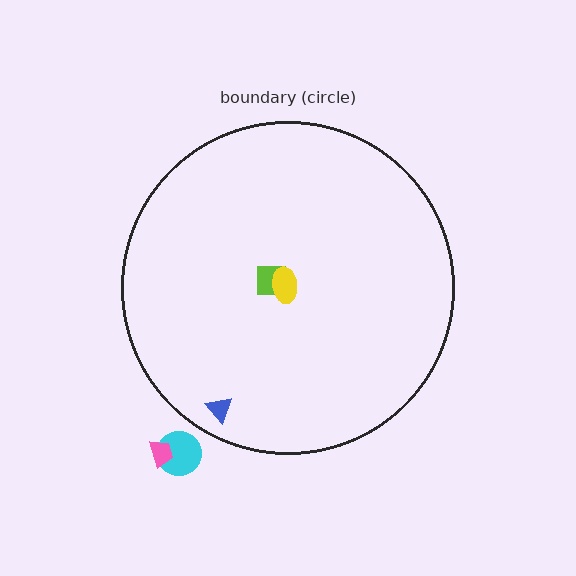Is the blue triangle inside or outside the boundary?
Inside.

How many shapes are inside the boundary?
3 inside, 2 outside.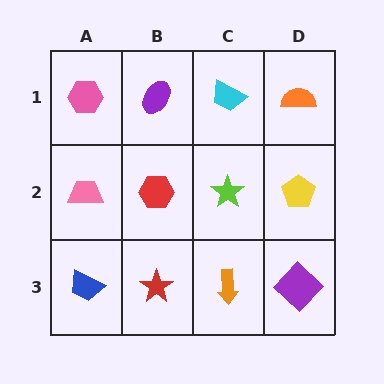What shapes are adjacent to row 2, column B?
A purple ellipse (row 1, column B), a red star (row 3, column B), a pink trapezoid (row 2, column A), a lime star (row 2, column C).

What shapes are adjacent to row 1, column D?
A yellow pentagon (row 2, column D), a cyan trapezoid (row 1, column C).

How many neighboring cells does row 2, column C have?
4.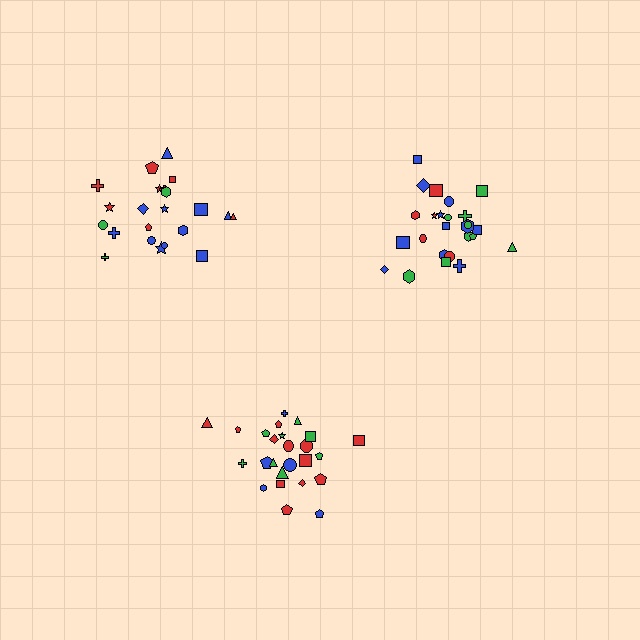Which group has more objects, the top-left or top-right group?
The top-right group.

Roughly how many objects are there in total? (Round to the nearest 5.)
Roughly 70 objects in total.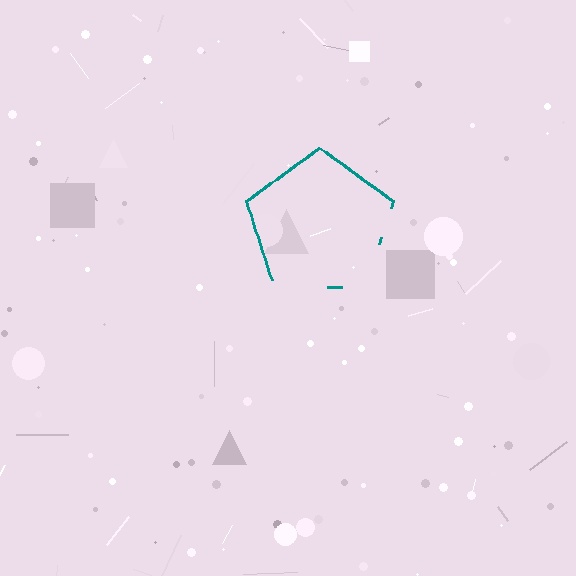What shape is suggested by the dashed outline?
The dashed outline suggests a pentagon.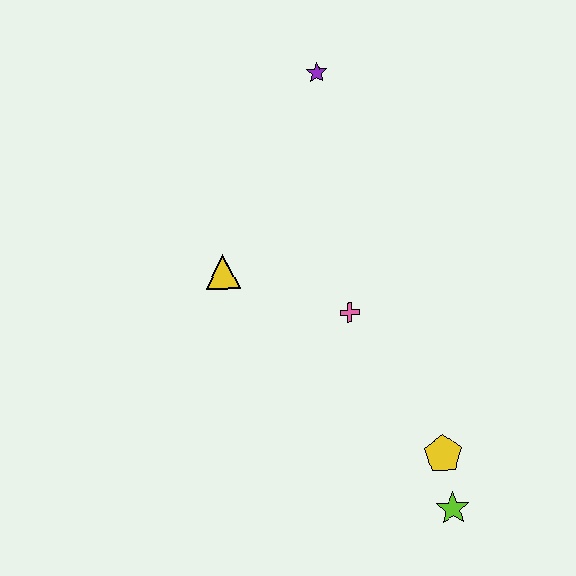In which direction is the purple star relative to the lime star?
The purple star is above the lime star.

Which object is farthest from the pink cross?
The purple star is farthest from the pink cross.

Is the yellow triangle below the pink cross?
No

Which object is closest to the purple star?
The yellow triangle is closest to the purple star.